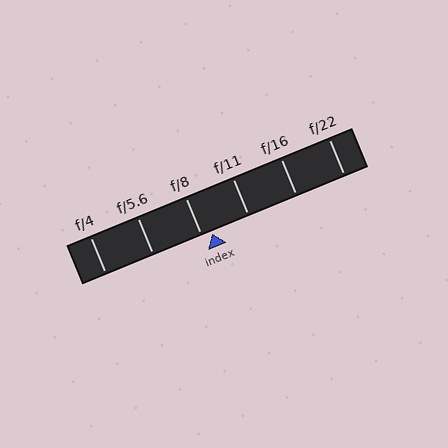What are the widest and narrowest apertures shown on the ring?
The widest aperture shown is f/4 and the narrowest is f/22.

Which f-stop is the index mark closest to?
The index mark is closest to f/8.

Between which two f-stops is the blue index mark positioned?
The index mark is between f/8 and f/11.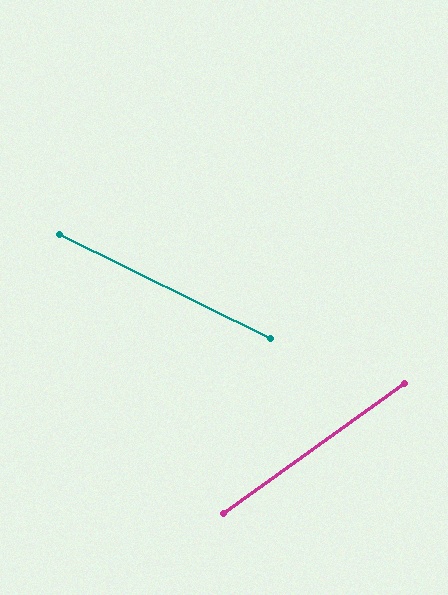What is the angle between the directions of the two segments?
Approximately 62 degrees.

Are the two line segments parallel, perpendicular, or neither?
Neither parallel nor perpendicular — they differ by about 62°.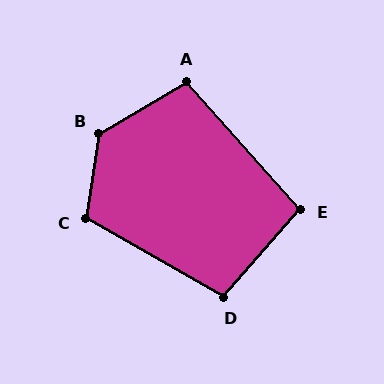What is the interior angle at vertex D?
Approximately 101 degrees (obtuse).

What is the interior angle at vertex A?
Approximately 101 degrees (obtuse).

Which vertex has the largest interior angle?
B, at approximately 129 degrees.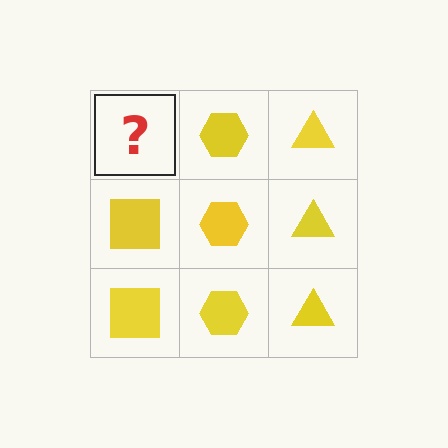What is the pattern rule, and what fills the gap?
The rule is that each column has a consistent shape. The gap should be filled with a yellow square.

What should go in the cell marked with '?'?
The missing cell should contain a yellow square.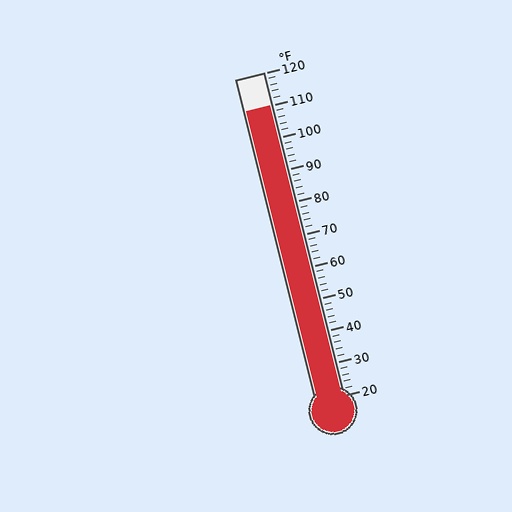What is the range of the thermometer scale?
The thermometer scale ranges from 20°F to 120°F.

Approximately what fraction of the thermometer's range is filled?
The thermometer is filled to approximately 90% of its range.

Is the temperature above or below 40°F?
The temperature is above 40°F.